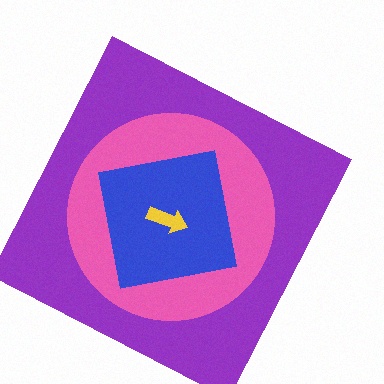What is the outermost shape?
The purple square.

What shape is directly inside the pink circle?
The blue square.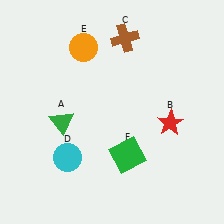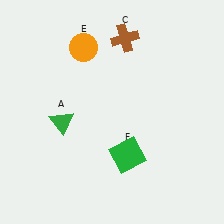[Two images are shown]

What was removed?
The red star (B), the cyan circle (D) were removed in Image 2.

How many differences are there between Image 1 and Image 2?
There are 2 differences between the two images.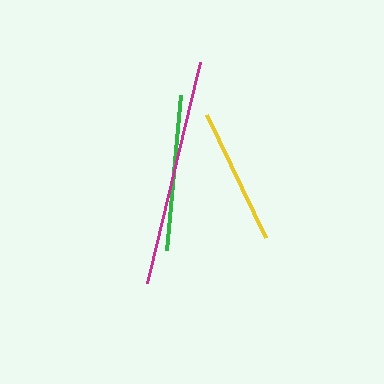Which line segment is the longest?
The magenta line is the longest at approximately 227 pixels.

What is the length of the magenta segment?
The magenta segment is approximately 227 pixels long.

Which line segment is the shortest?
The yellow line is the shortest at approximately 136 pixels.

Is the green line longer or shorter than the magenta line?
The magenta line is longer than the green line.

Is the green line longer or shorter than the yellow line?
The green line is longer than the yellow line.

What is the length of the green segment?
The green segment is approximately 156 pixels long.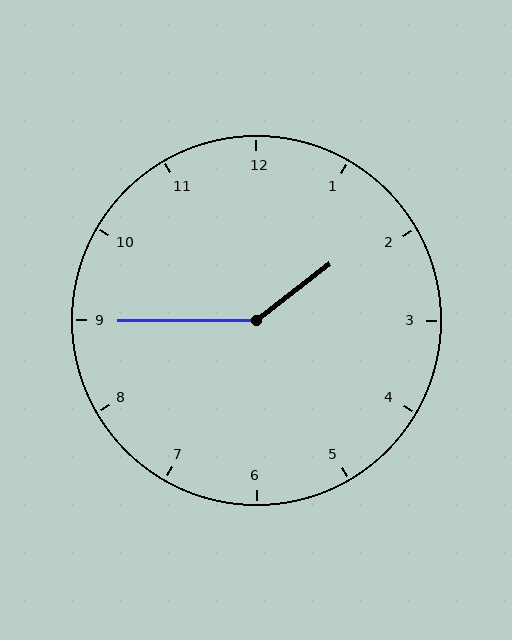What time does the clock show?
1:45.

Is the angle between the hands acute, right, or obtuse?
It is obtuse.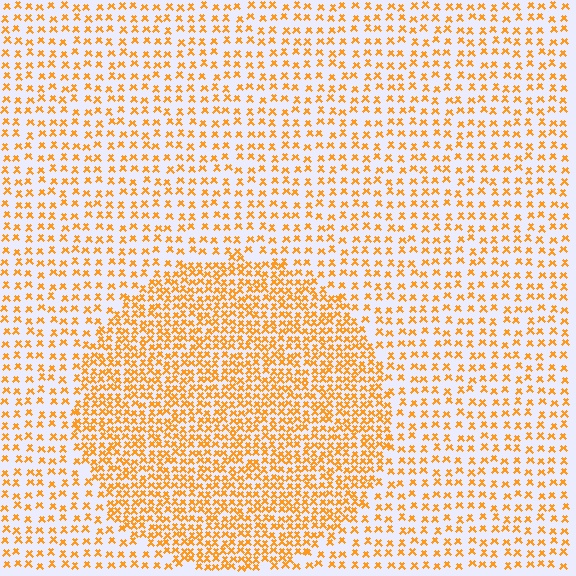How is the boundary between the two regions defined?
The boundary is defined by a change in element density (approximately 2.0x ratio). All elements are the same color, size, and shape.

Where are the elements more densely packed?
The elements are more densely packed inside the circle boundary.